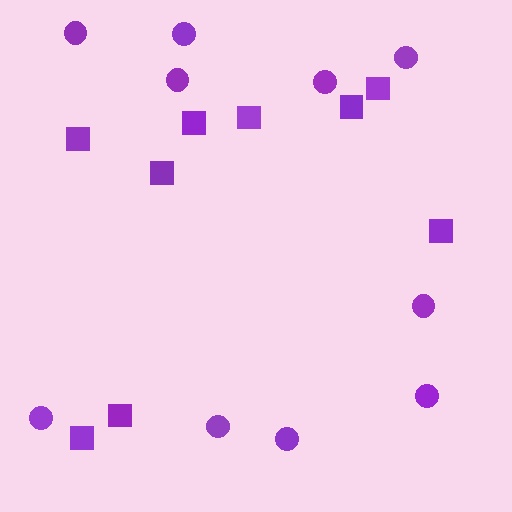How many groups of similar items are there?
There are 2 groups: one group of circles (10) and one group of squares (9).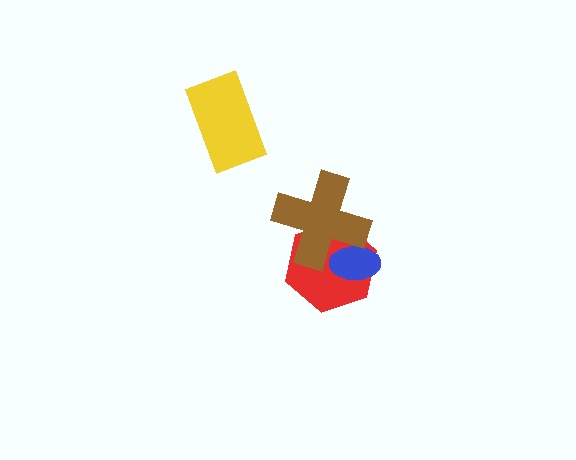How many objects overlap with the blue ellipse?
2 objects overlap with the blue ellipse.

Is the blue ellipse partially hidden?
Yes, it is partially covered by another shape.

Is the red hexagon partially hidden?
Yes, it is partially covered by another shape.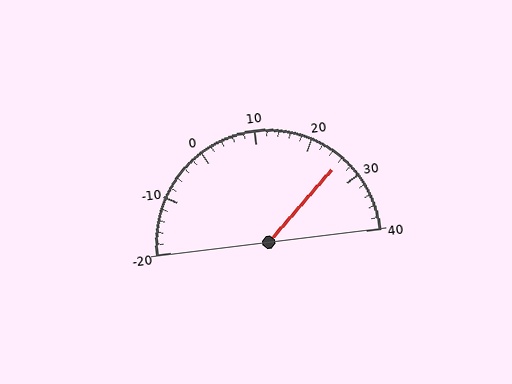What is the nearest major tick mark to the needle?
The nearest major tick mark is 30.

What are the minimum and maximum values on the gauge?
The gauge ranges from -20 to 40.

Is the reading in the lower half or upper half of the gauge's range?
The reading is in the upper half of the range (-20 to 40).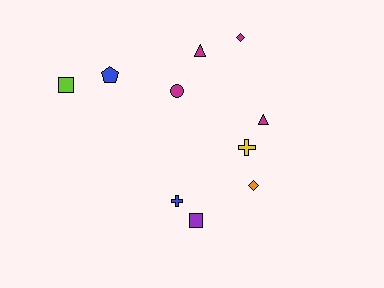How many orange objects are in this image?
There is 1 orange object.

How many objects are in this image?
There are 10 objects.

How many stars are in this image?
There are no stars.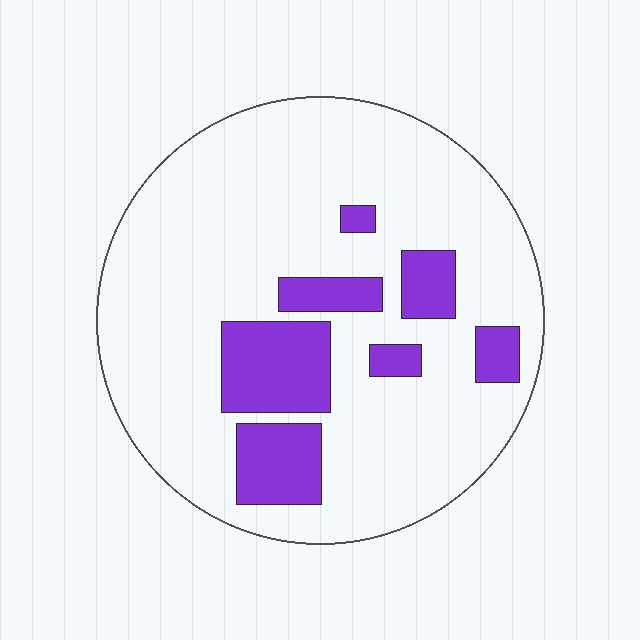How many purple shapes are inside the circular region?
7.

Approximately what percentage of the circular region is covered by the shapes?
Approximately 20%.